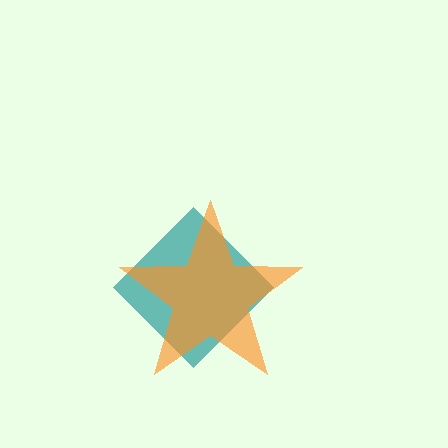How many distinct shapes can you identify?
There are 2 distinct shapes: a teal diamond, an orange star.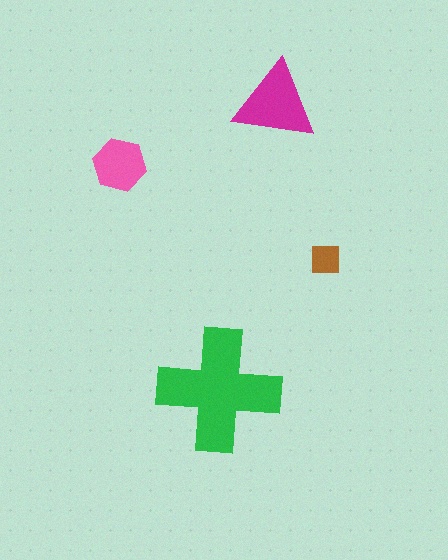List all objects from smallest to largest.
The brown square, the pink hexagon, the magenta triangle, the green cross.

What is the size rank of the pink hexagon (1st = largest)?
3rd.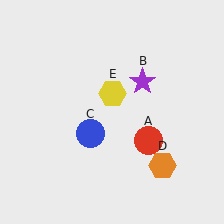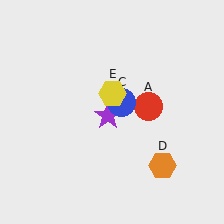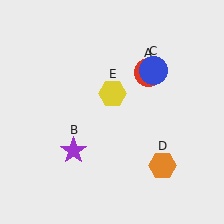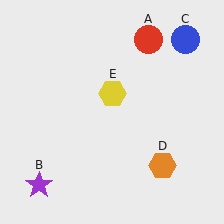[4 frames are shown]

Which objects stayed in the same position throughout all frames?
Orange hexagon (object D) and yellow hexagon (object E) remained stationary.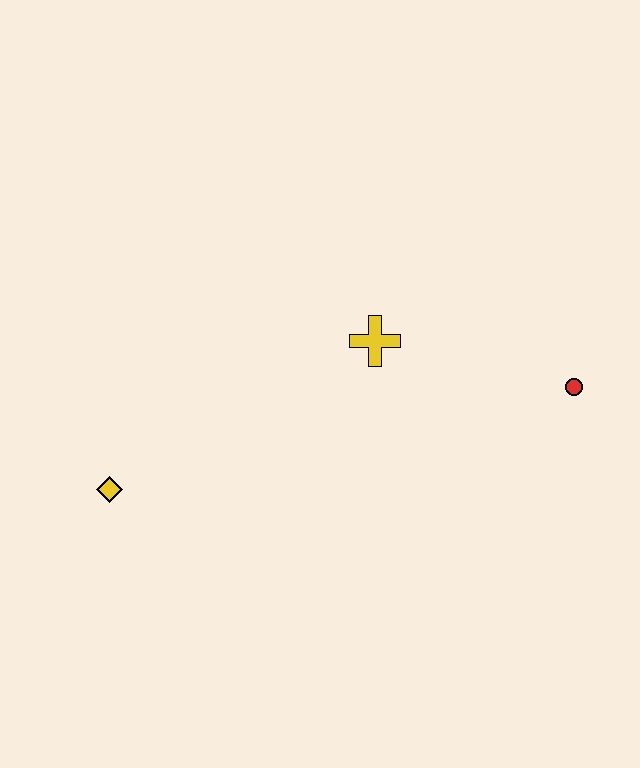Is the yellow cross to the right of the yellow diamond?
Yes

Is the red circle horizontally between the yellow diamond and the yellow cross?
No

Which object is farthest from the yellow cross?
The yellow diamond is farthest from the yellow cross.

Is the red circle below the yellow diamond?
No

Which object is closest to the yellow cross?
The red circle is closest to the yellow cross.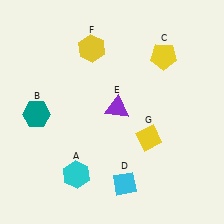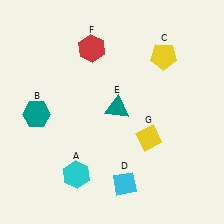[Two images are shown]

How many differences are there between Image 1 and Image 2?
There are 2 differences between the two images.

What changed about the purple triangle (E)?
In Image 1, E is purple. In Image 2, it changed to teal.